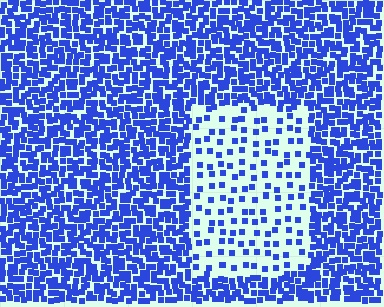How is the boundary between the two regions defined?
The boundary is defined by a change in element density (approximately 3.0x ratio). All elements are the same color, size, and shape.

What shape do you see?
I see a rectangle.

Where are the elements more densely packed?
The elements are more densely packed outside the rectangle boundary.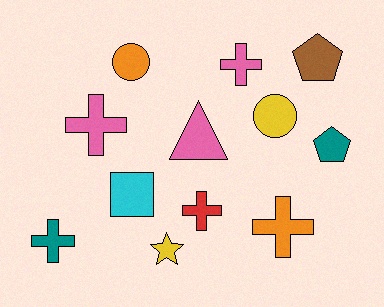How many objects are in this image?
There are 12 objects.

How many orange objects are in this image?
There are 2 orange objects.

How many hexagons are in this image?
There are no hexagons.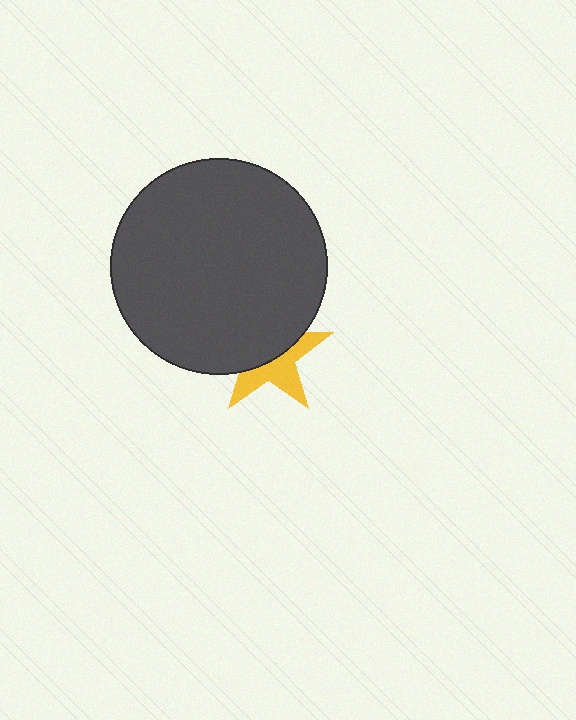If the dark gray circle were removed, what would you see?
You would see the complete yellow star.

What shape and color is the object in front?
The object in front is a dark gray circle.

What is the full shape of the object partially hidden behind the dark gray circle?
The partially hidden object is a yellow star.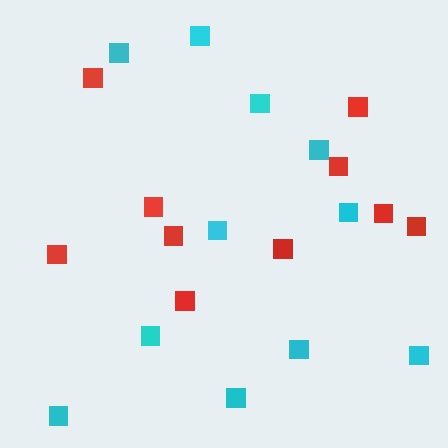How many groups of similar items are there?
There are 2 groups: one group of red squares (10) and one group of cyan squares (11).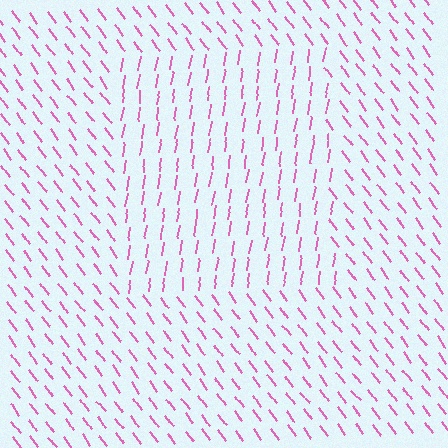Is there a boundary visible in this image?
Yes, there is a texture boundary formed by a change in line orientation.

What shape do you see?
I see a rectangle.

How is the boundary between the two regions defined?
The boundary is defined purely by a change in line orientation (approximately 45 degrees difference). All lines are the same color and thickness.